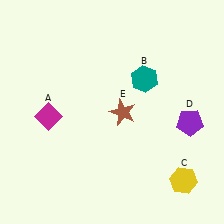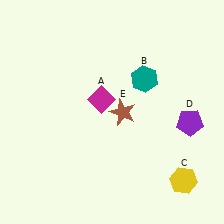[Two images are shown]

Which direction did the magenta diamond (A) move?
The magenta diamond (A) moved right.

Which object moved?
The magenta diamond (A) moved right.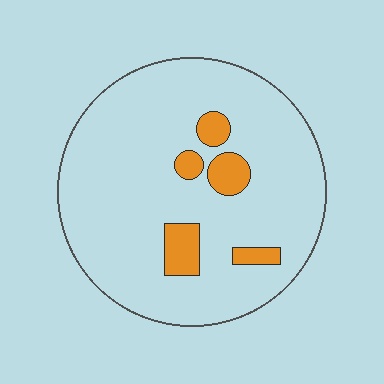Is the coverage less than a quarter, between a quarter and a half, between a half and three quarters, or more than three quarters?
Less than a quarter.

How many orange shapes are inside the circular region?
5.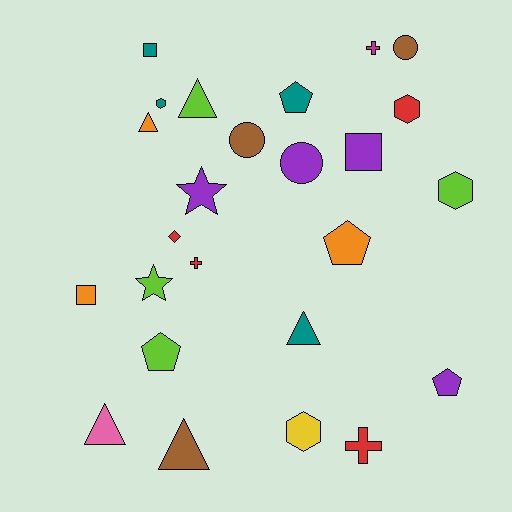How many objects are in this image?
There are 25 objects.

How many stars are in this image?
There are 2 stars.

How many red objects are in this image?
There are 4 red objects.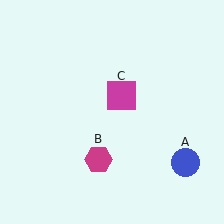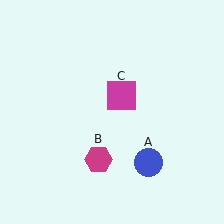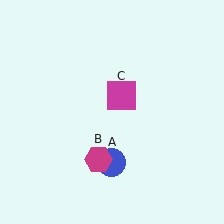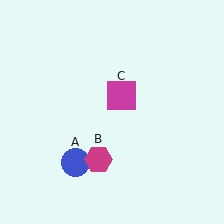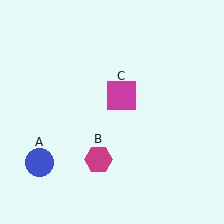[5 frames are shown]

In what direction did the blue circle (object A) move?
The blue circle (object A) moved left.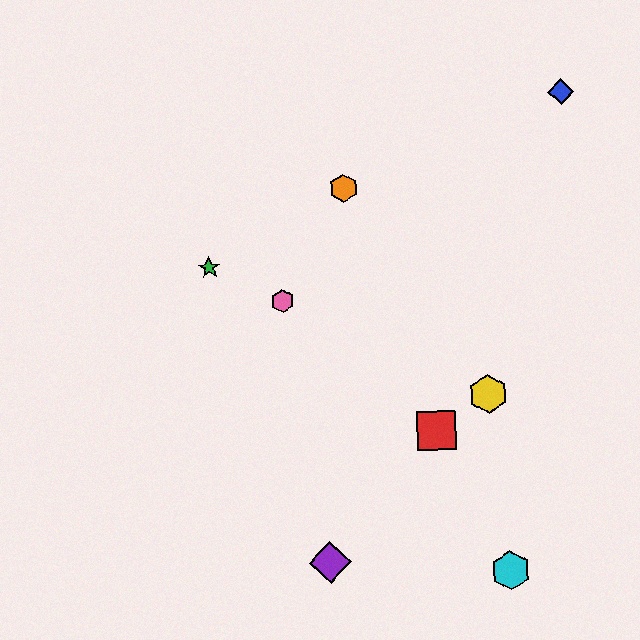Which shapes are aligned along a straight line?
The green star, the yellow hexagon, the pink hexagon are aligned along a straight line.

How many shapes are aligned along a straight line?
3 shapes (the green star, the yellow hexagon, the pink hexagon) are aligned along a straight line.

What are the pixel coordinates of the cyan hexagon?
The cyan hexagon is at (510, 570).